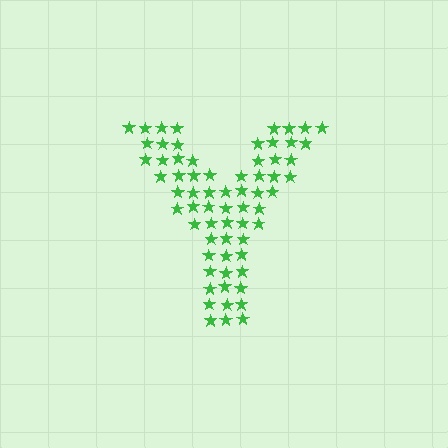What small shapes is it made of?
It is made of small stars.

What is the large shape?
The large shape is the letter Y.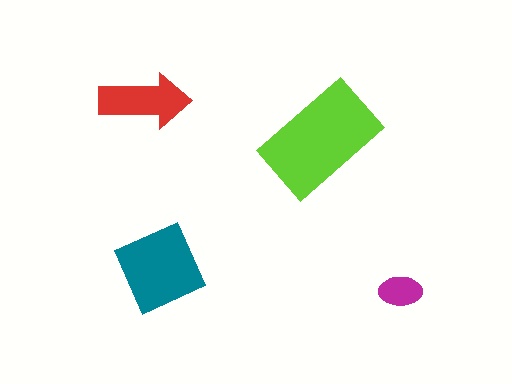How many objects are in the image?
There are 4 objects in the image.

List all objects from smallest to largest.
The magenta ellipse, the red arrow, the teal diamond, the lime rectangle.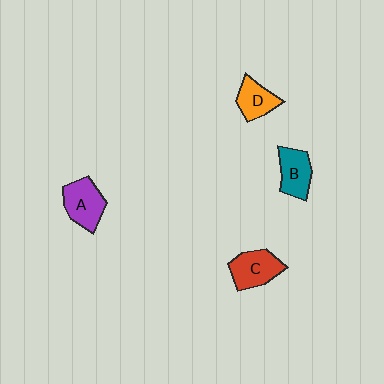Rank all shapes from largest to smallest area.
From largest to smallest: A (purple), C (red), B (teal), D (orange).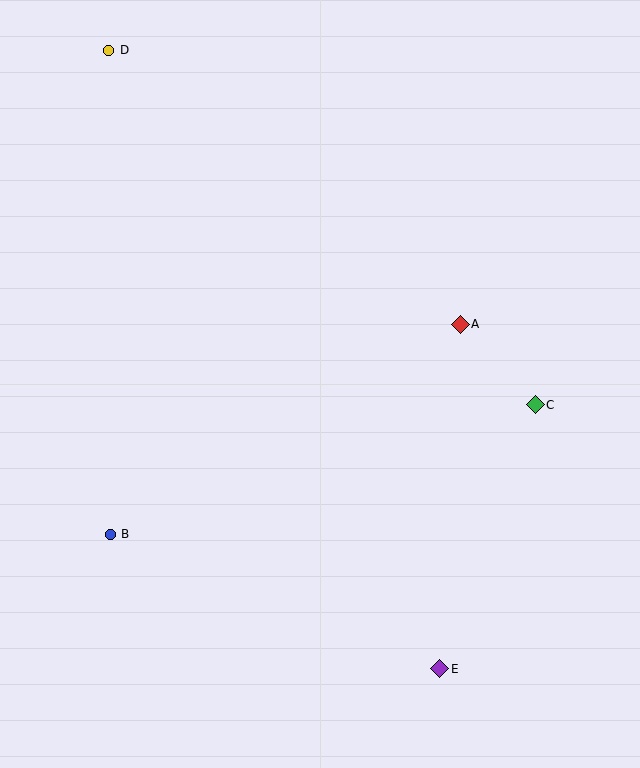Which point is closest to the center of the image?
Point A at (460, 324) is closest to the center.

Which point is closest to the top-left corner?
Point D is closest to the top-left corner.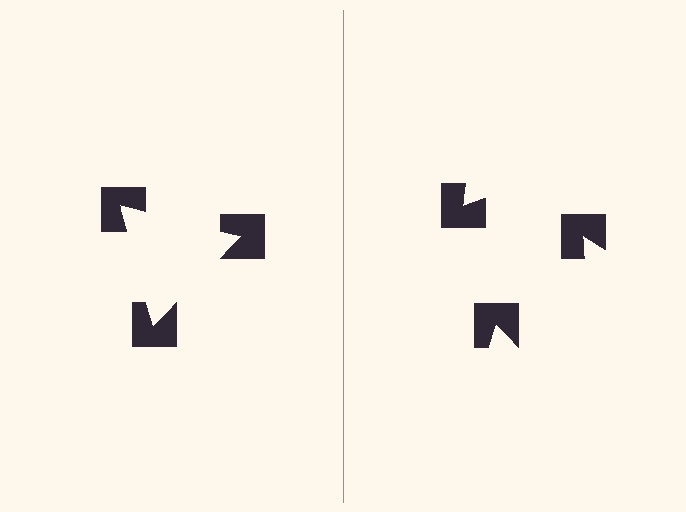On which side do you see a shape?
An illusory triangle appears on the left side. On the right side the wedge cuts are rotated, so no coherent shape forms.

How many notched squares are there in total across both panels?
6 — 3 on each side.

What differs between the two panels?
The notched squares are positioned identically on both sides; only the wedge orientations differ. On the left they align to a triangle; on the right they are misaligned.